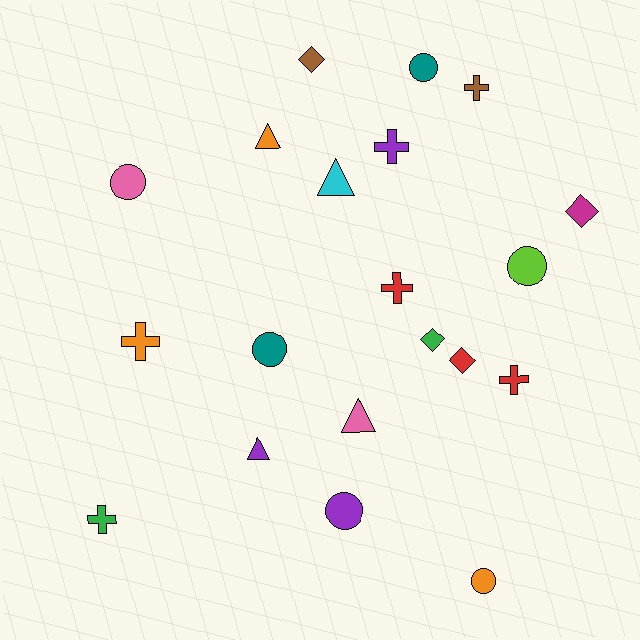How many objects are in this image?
There are 20 objects.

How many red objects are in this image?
There are 3 red objects.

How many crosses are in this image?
There are 6 crosses.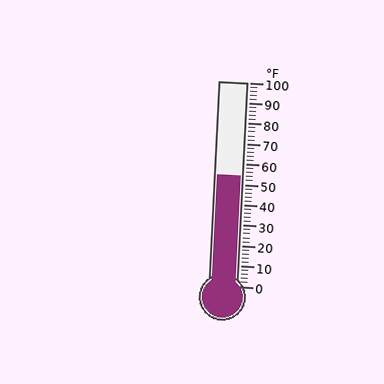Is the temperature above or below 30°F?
The temperature is above 30°F.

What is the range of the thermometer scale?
The thermometer scale ranges from 0°F to 100°F.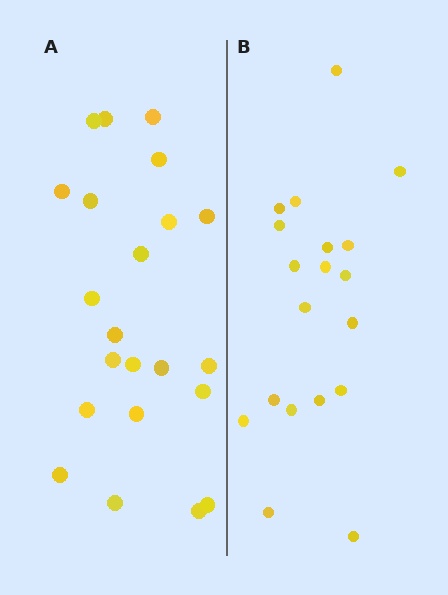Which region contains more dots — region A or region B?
Region A (the left region) has more dots.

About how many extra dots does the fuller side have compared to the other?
Region A has just a few more — roughly 2 or 3 more dots than region B.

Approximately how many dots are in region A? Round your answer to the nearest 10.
About 20 dots. (The exact count is 22, which rounds to 20.)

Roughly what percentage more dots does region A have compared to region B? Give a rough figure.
About 15% more.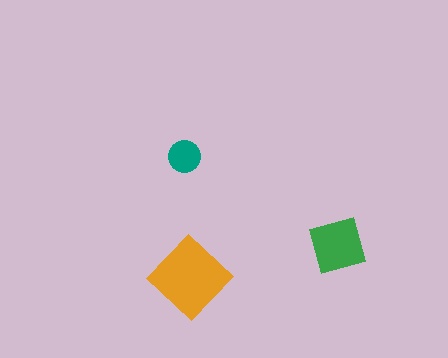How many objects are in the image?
There are 3 objects in the image.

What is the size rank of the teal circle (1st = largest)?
3rd.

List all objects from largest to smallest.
The orange diamond, the green square, the teal circle.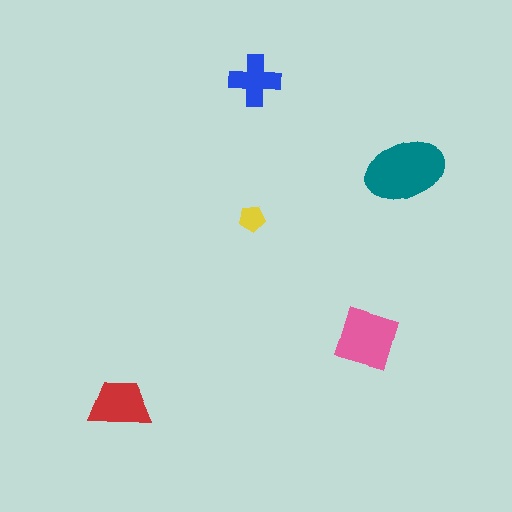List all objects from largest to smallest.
The teal ellipse, the pink diamond, the red trapezoid, the blue cross, the yellow pentagon.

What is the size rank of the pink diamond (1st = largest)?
2nd.